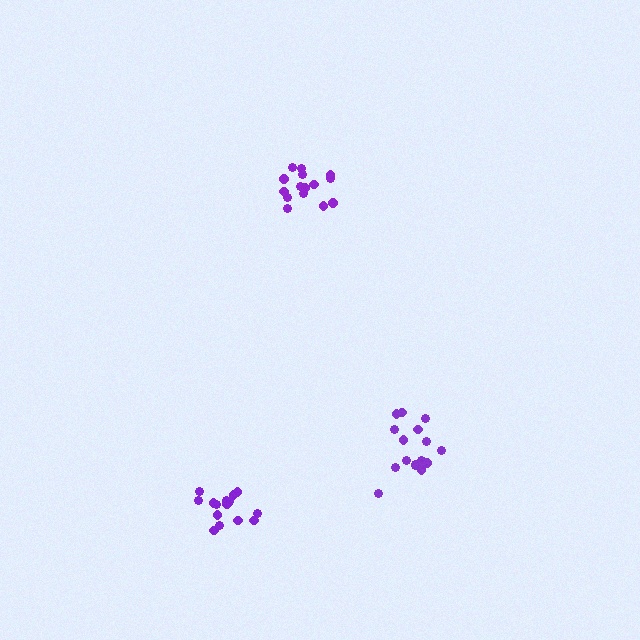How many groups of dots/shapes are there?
There are 3 groups.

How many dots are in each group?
Group 1: 15 dots, Group 2: 16 dots, Group 3: 15 dots (46 total).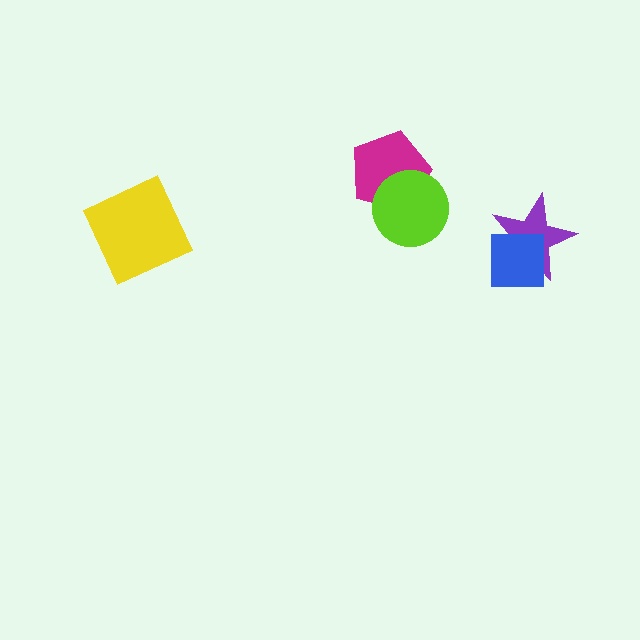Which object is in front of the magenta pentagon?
The lime circle is in front of the magenta pentagon.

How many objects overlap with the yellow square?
0 objects overlap with the yellow square.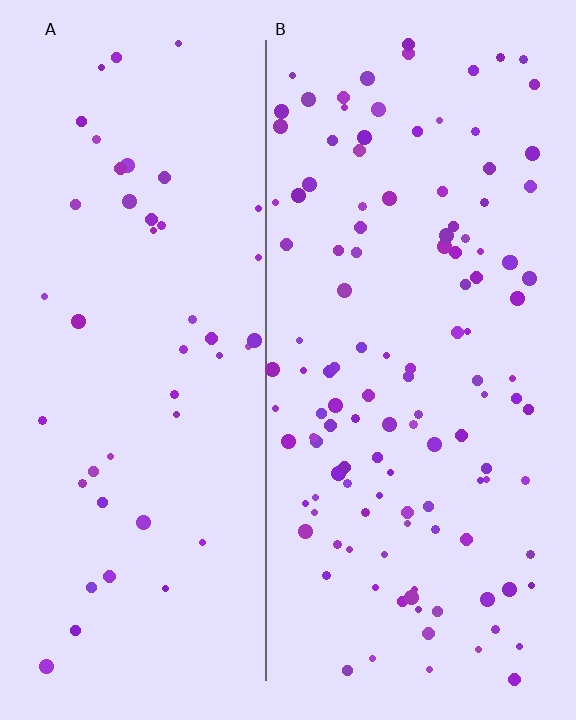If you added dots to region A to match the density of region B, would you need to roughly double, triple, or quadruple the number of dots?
Approximately triple.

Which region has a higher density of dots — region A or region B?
B (the right).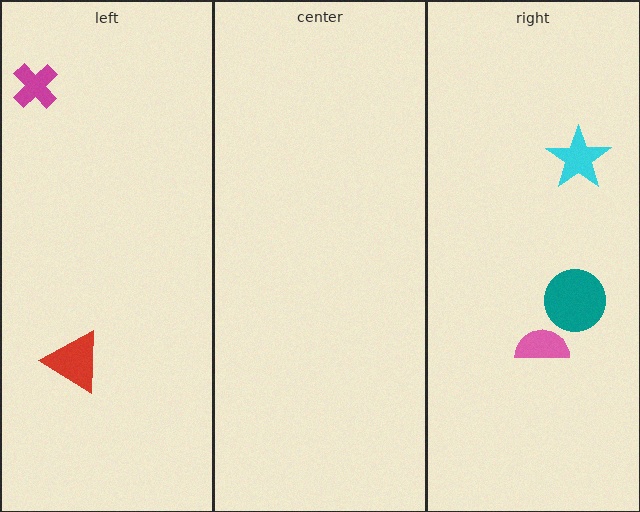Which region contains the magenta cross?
The left region.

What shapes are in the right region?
The teal circle, the pink semicircle, the cyan star.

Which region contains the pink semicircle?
The right region.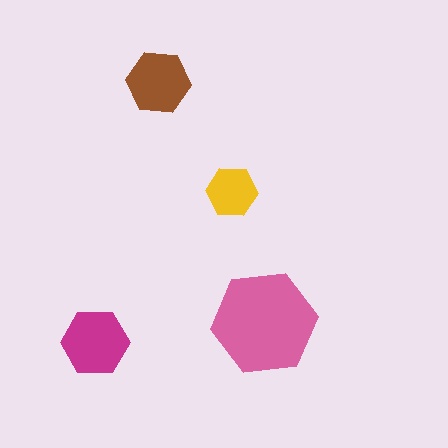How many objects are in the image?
There are 4 objects in the image.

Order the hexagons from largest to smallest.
the pink one, the magenta one, the brown one, the yellow one.